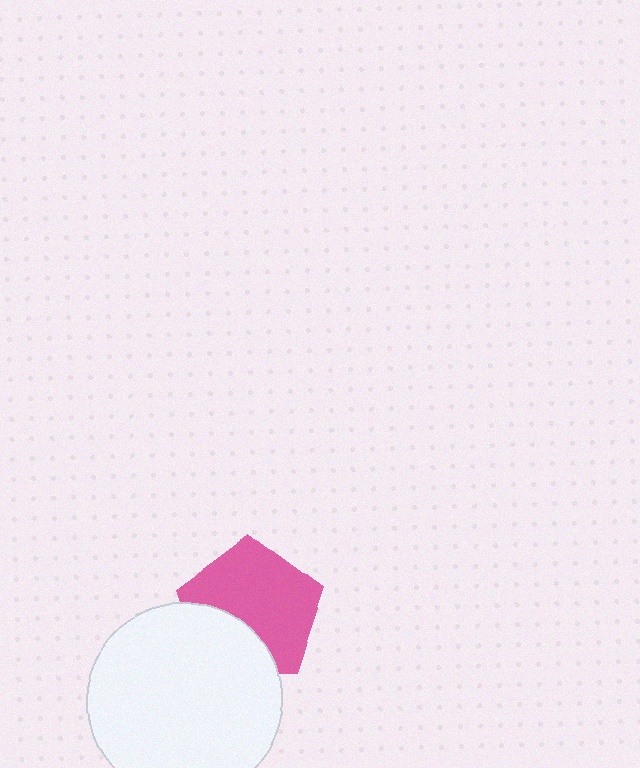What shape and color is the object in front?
The object in front is a white circle.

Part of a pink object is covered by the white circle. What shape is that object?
It is a pentagon.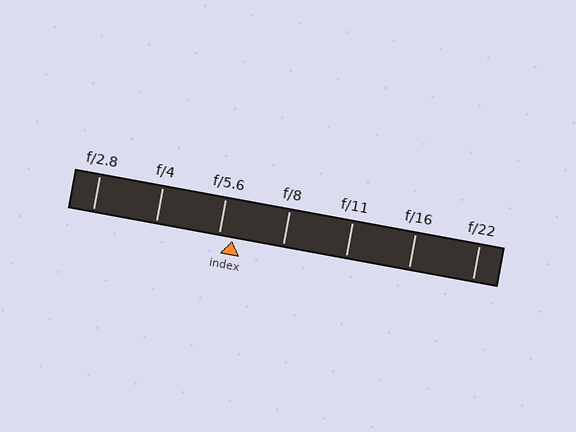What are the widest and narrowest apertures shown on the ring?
The widest aperture shown is f/2.8 and the narrowest is f/22.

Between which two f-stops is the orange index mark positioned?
The index mark is between f/5.6 and f/8.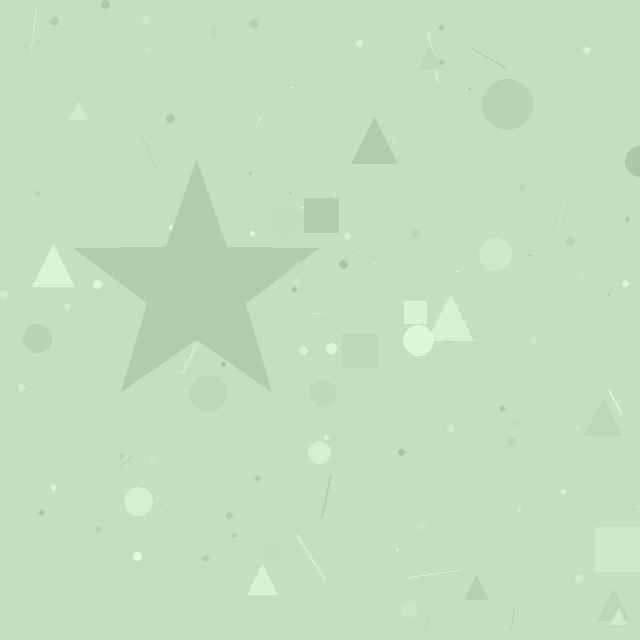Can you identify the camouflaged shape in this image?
The camouflaged shape is a star.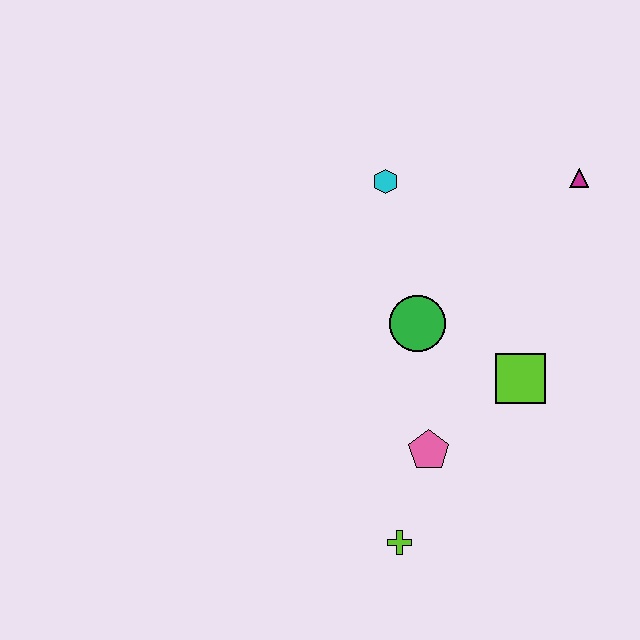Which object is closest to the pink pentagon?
The lime cross is closest to the pink pentagon.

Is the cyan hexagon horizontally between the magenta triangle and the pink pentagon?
No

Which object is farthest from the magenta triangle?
The lime cross is farthest from the magenta triangle.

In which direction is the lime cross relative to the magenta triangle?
The lime cross is below the magenta triangle.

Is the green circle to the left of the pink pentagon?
Yes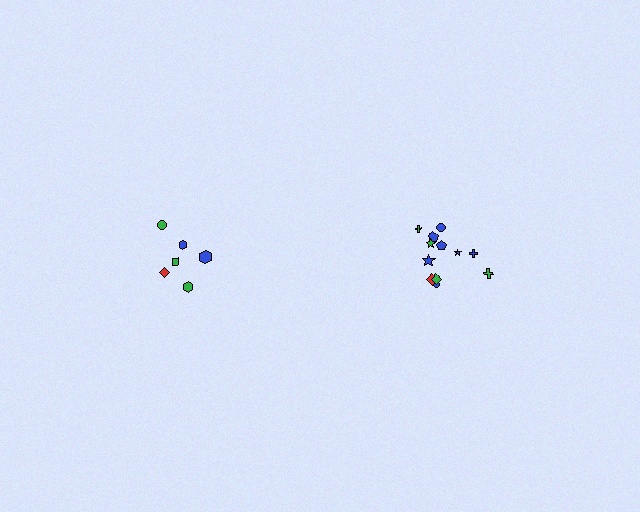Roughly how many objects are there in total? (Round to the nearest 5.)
Roughly 20 objects in total.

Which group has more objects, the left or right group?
The right group.